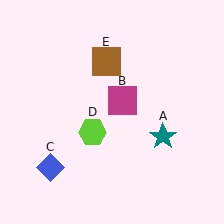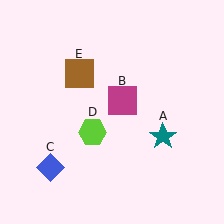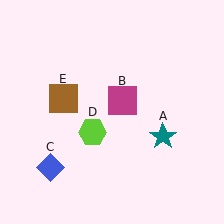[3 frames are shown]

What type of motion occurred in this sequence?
The brown square (object E) rotated counterclockwise around the center of the scene.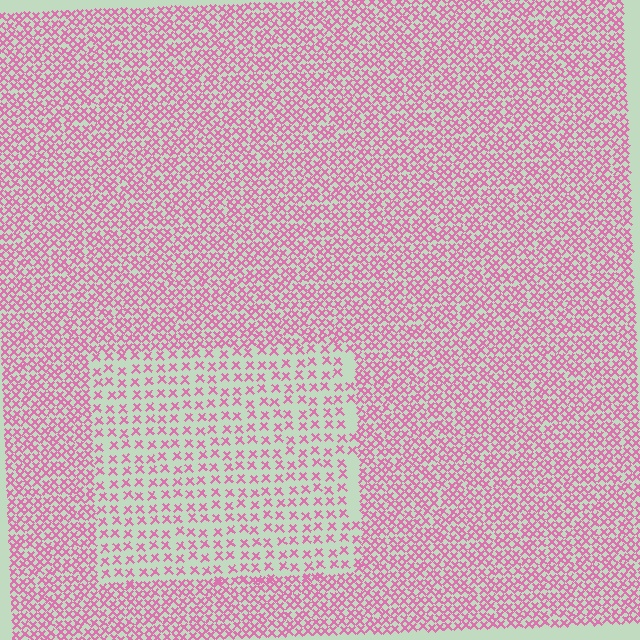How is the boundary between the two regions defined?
The boundary is defined by a change in element density (approximately 2.1x ratio). All elements are the same color, size, and shape.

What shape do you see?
I see a rectangle.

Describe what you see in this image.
The image contains small pink elements arranged at two different densities. A rectangle-shaped region is visible where the elements are less densely packed than the surrounding area.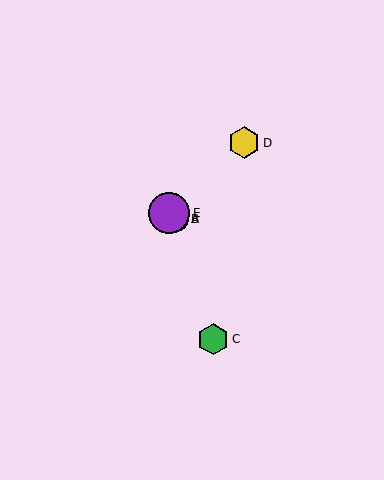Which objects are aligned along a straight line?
Objects A, B, E are aligned along a straight line.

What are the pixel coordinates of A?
Object A is at (176, 219).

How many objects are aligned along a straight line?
3 objects (A, B, E) are aligned along a straight line.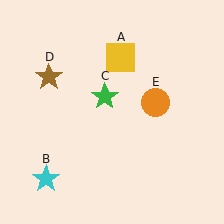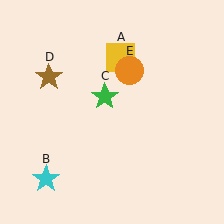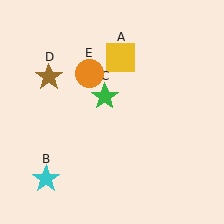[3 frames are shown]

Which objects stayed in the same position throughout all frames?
Yellow square (object A) and cyan star (object B) and green star (object C) and brown star (object D) remained stationary.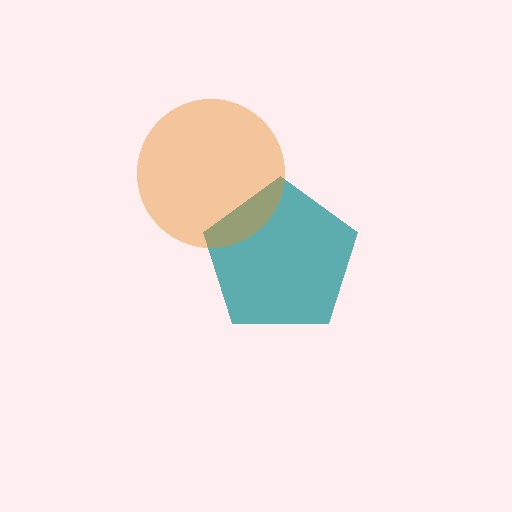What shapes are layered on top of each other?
The layered shapes are: a teal pentagon, an orange circle.